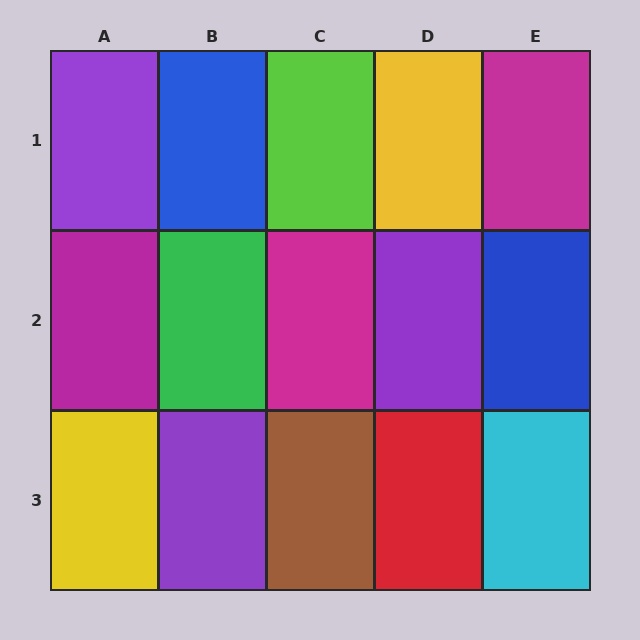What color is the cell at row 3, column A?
Yellow.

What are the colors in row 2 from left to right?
Magenta, green, magenta, purple, blue.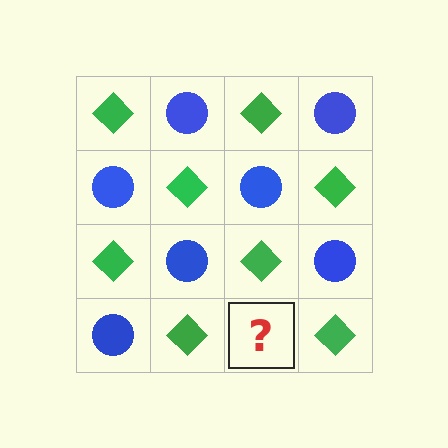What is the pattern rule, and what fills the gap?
The rule is that it alternates green diamond and blue circle in a checkerboard pattern. The gap should be filled with a blue circle.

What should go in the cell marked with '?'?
The missing cell should contain a blue circle.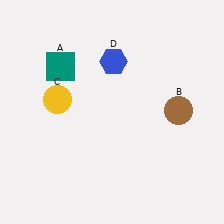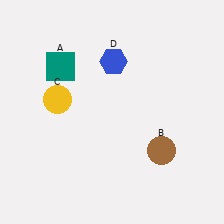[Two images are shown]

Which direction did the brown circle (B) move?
The brown circle (B) moved down.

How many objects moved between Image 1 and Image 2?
1 object moved between the two images.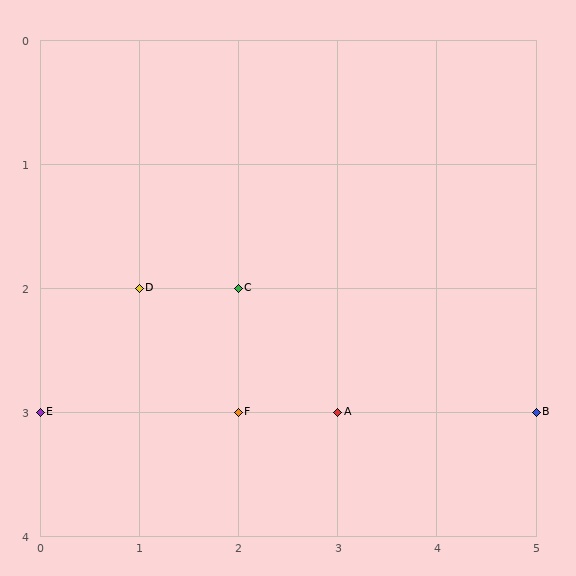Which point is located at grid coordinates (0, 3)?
Point E is at (0, 3).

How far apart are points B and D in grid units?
Points B and D are 4 columns and 1 row apart (about 4.1 grid units diagonally).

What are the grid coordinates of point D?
Point D is at grid coordinates (1, 2).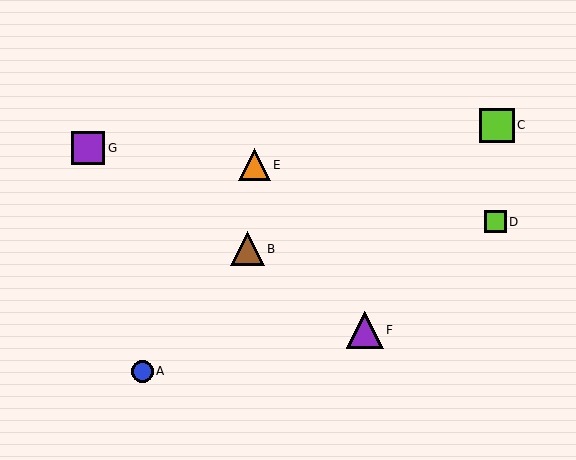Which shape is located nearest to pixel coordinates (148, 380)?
The blue circle (labeled A) at (142, 371) is nearest to that location.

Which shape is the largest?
The purple triangle (labeled F) is the largest.